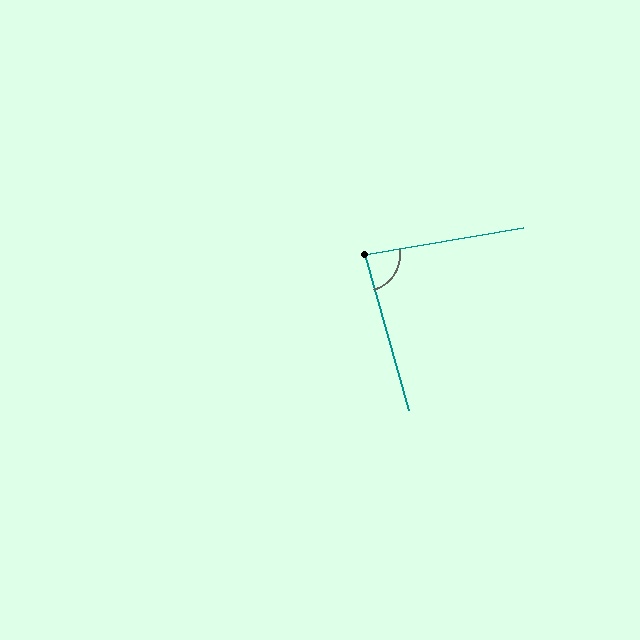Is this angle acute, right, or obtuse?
It is acute.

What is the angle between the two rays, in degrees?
Approximately 84 degrees.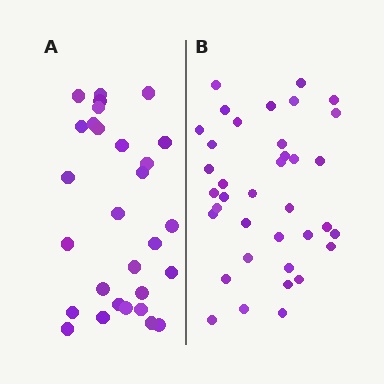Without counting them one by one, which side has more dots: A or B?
Region B (the right region) has more dots.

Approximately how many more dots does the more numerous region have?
Region B has roughly 8 or so more dots than region A.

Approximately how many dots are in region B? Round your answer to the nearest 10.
About 40 dots. (The exact count is 37, which rounds to 40.)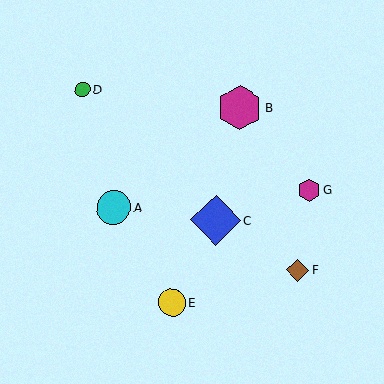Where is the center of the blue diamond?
The center of the blue diamond is at (216, 220).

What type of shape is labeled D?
Shape D is a green circle.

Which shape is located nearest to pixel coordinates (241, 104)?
The magenta hexagon (labeled B) at (240, 108) is nearest to that location.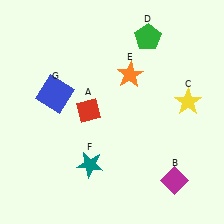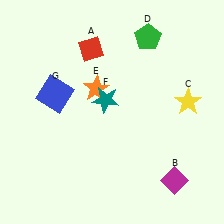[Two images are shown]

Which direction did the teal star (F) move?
The teal star (F) moved up.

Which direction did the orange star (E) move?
The orange star (E) moved left.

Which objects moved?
The objects that moved are: the red diamond (A), the orange star (E), the teal star (F).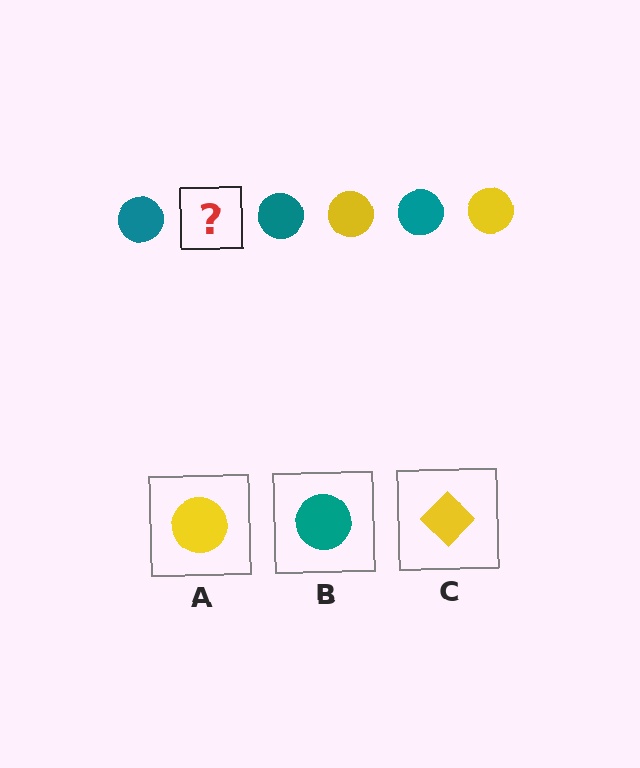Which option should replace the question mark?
Option A.